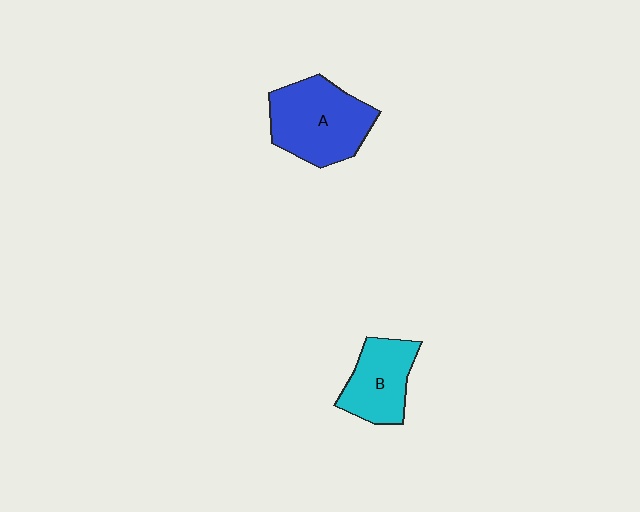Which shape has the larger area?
Shape A (blue).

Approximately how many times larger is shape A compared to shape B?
Approximately 1.4 times.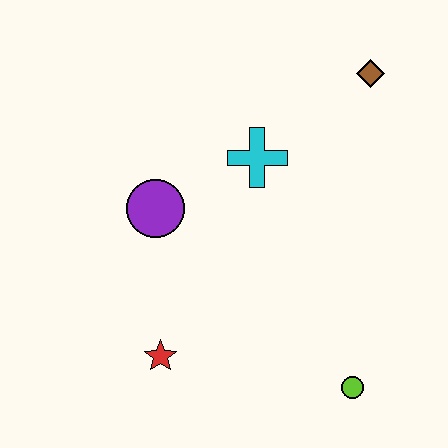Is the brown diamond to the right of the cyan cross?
Yes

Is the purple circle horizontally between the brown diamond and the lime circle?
No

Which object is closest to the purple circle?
The cyan cross is closest to the purple circle.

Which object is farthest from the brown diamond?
The red star is farthest from the brown diamond.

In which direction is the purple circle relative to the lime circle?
The purple circle is to the left of the lime circle.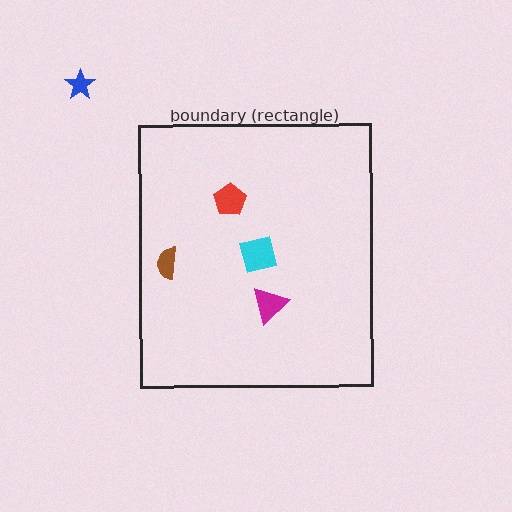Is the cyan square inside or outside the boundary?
Inside.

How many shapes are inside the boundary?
4 inside, 1 outside.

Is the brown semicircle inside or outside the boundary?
Inside.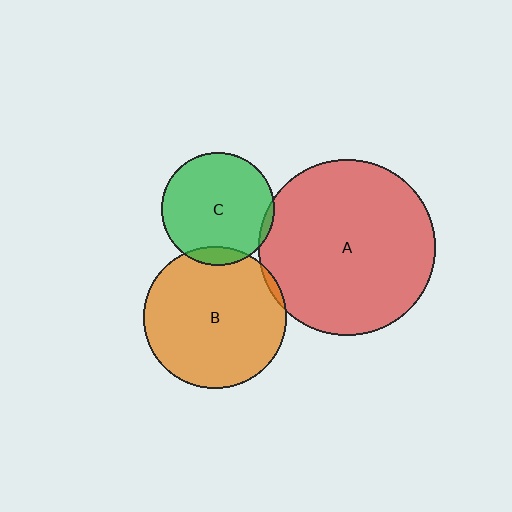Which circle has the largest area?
Circle A (red).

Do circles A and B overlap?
Yes.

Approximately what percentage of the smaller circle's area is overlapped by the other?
Approximately 5%.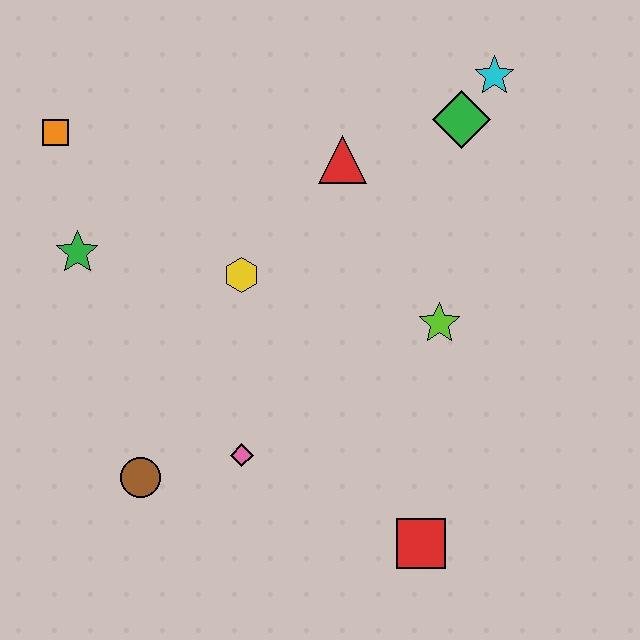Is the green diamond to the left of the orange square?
No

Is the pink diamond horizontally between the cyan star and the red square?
No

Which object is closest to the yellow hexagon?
The red triangle is closest to the yellow hexagon.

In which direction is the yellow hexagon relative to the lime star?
The yellow hexagon is to the left of the lime star.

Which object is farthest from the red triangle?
The red square is farthest from the red triangle.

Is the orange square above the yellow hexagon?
Yes